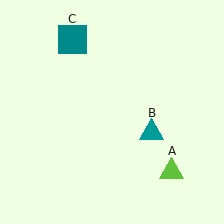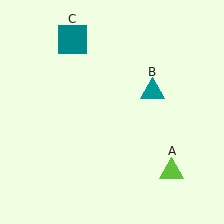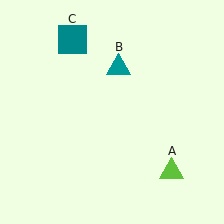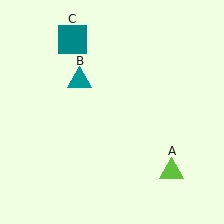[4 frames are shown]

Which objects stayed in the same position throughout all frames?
Lime triangle (object A) and teal square (object C) remained stationary.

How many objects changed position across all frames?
1 object changed position: teal triangle (object B).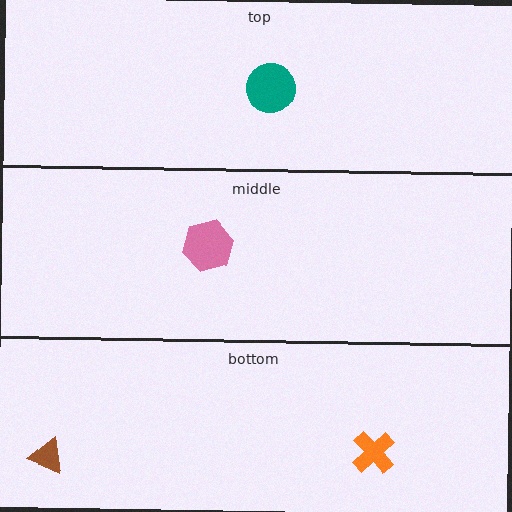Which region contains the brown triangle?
The bottom region.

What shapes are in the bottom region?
The orange cross, the brown triangle.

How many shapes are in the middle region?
1.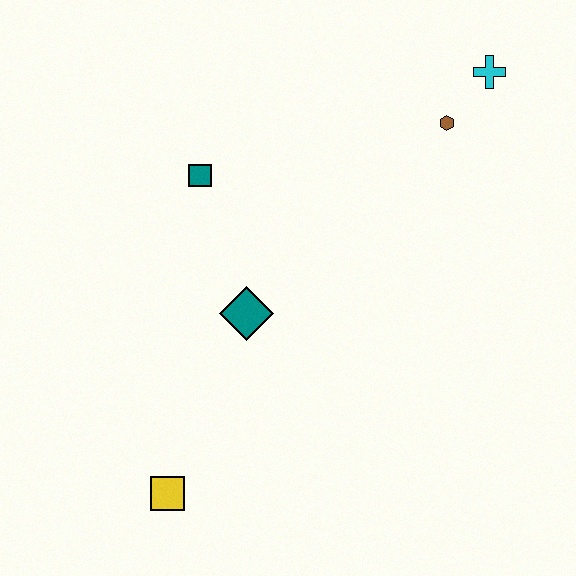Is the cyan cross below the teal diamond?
No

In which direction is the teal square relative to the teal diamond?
The teal square is above the teal diamond.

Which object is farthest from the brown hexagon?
The yellow square is farthest from the brown hexagon.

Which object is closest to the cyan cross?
The brown hexagon is closest to the cyan cross.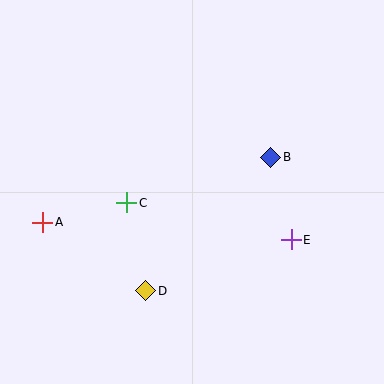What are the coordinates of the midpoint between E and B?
The midpoint between E and B is at (281, 199).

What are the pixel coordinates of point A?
Point A is at (43, 222).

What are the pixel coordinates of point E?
Point E is at (291, 240).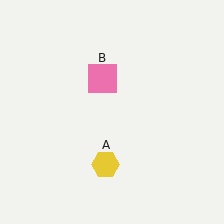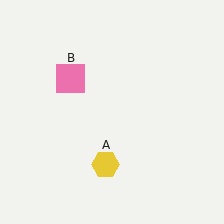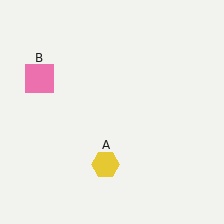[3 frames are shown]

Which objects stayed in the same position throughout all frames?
Yellow hexagon (object A) remained stationary.